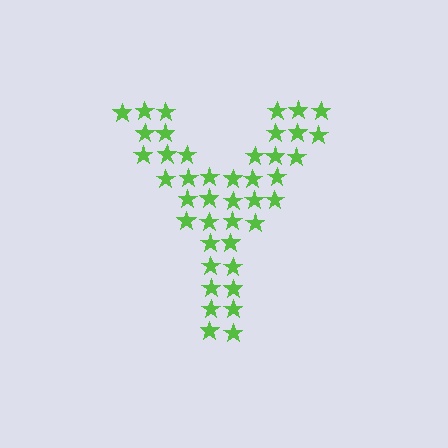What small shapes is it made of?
It is made of small stars.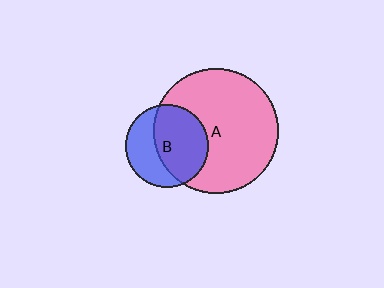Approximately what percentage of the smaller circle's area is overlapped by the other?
Approximately 60%.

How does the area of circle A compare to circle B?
Approximately 2.2 times.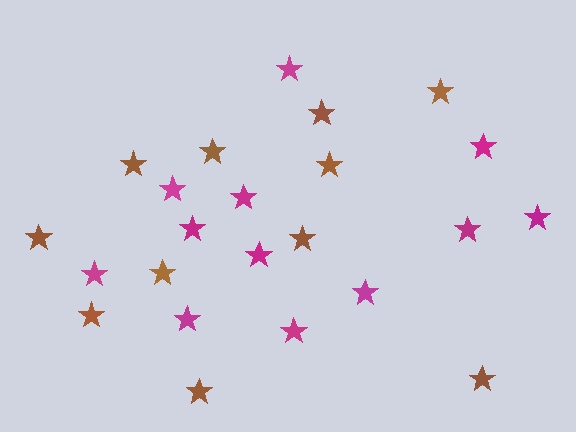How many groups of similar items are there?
There are 2 groups: one group of magenta stars (12) and one group of brown stars (11).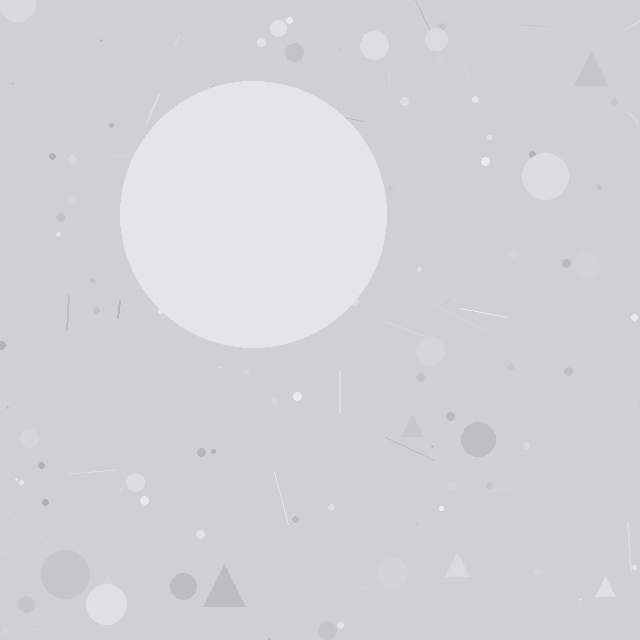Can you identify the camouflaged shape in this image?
The camouflaged shape is a circle.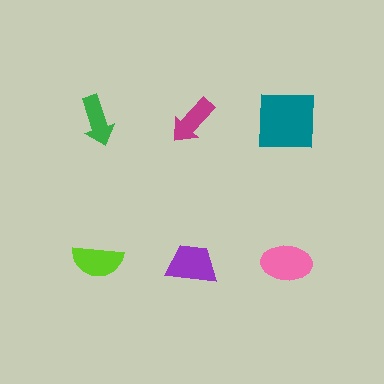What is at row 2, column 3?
A pink ellipse.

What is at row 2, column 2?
A purple trapezoid.